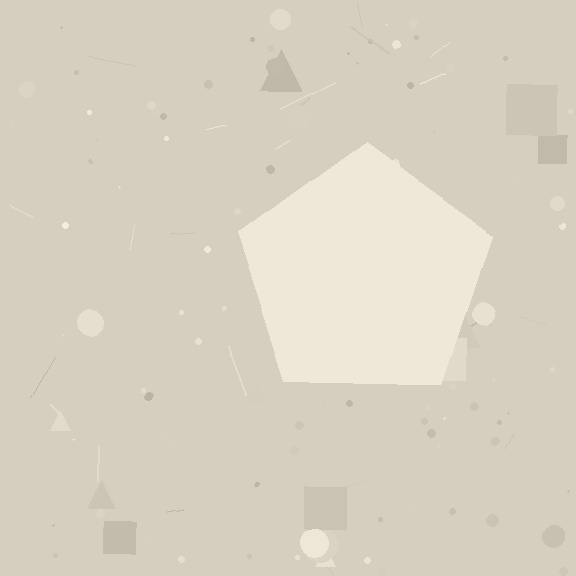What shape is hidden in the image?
A pentagon is hidden in the image.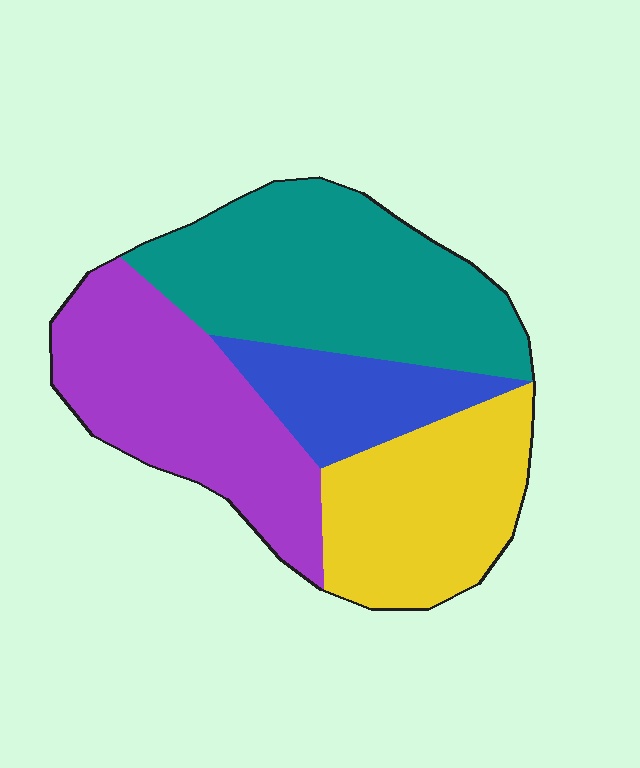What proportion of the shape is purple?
Purple covers 29% of the shape.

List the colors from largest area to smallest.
From largest to smallest: teal, purple, yellow, blue.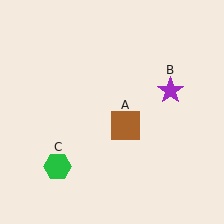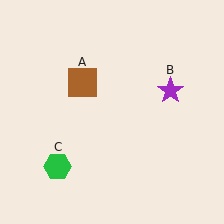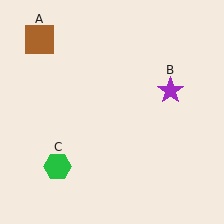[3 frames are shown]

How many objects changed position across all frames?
1 object changed position: brown square (object A).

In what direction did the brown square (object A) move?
The brown square (object A) moved up and to the left.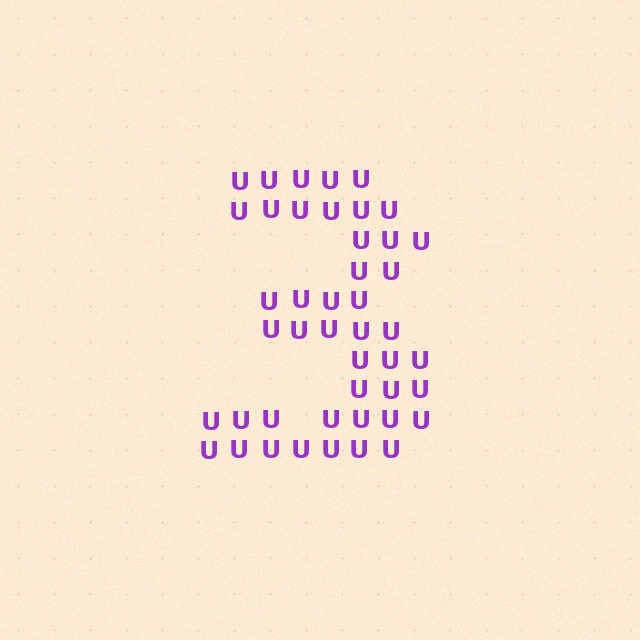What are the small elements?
The small elements are letter U's.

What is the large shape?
The large shape is the digit 3.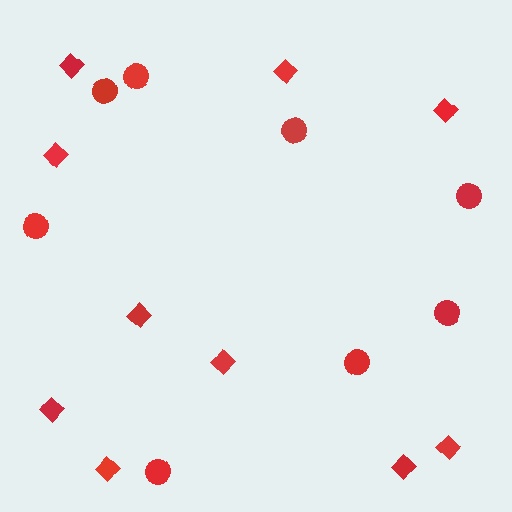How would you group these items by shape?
There are 2 groups: one group of circles (8) and one group of diamonds (10).